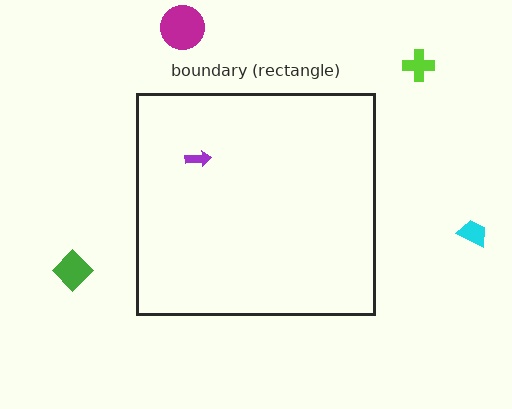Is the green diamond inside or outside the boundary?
Outside.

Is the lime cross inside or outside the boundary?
Outside.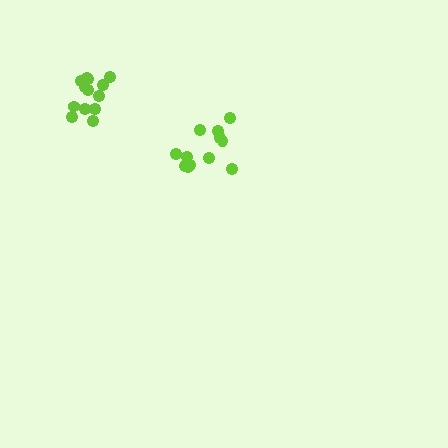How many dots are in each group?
Group 1: 12 dots, Group 2: 13 dots (25 total).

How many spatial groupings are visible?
There are 2 spatial groupings.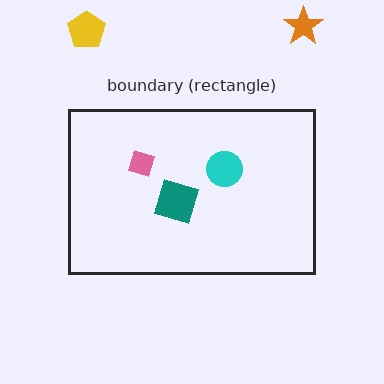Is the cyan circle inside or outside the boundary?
Inside.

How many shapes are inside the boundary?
3 inside, 2 outside.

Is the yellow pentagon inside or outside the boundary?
Outside.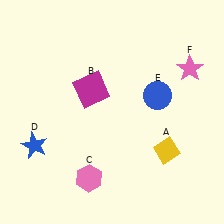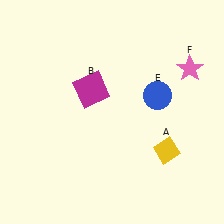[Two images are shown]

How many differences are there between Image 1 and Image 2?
There are 2 differences between the two images.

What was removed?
The pink hexagon (C), the blue star (D) were removed in Image 2.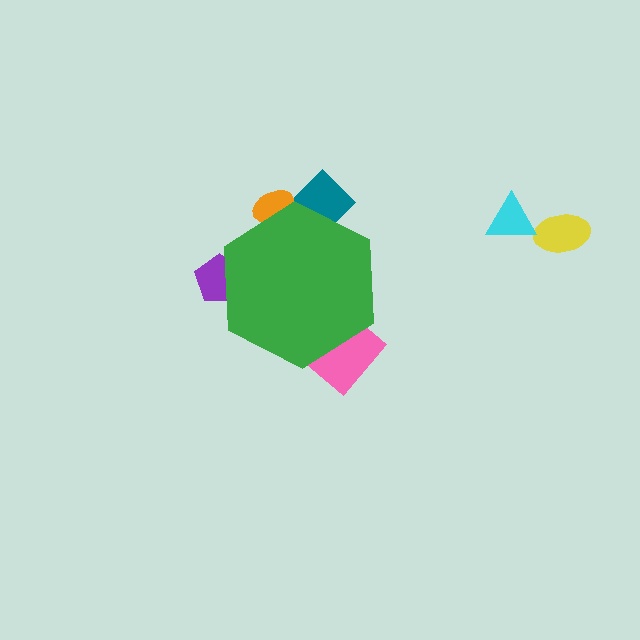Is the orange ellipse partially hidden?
Yes, the orange ellipse is partially hidden behind the green hexagon.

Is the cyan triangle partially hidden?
No, the cyan triangle is fully visible.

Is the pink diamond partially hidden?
Yes, the pink diamond is partially hidden behind the green hexagon.